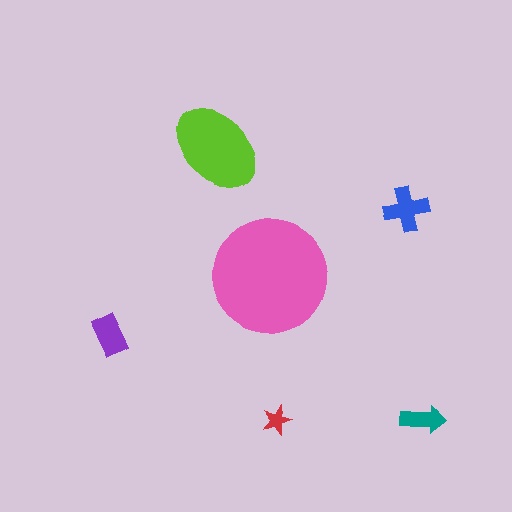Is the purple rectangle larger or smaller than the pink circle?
Smaller.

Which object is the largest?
The pink circle.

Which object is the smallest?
The red star.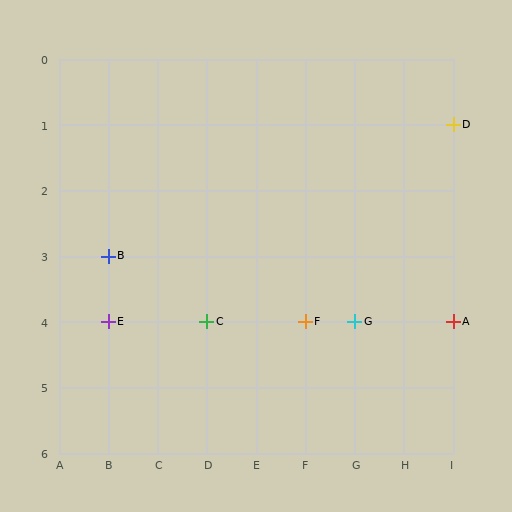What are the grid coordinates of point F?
Point F is at grid coordinates (F, 4).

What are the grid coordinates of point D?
Point D is at grid coordinates (I, 1).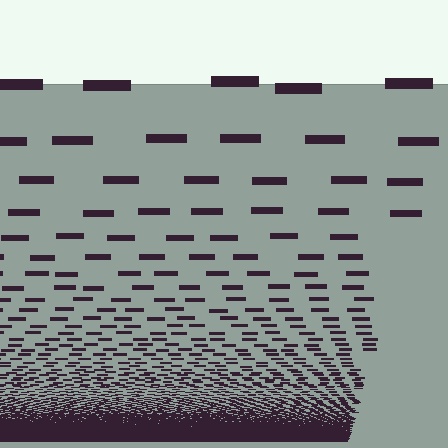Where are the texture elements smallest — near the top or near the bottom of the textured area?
Near the bottom.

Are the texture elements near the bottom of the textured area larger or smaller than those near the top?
Smaller. The gradient is inverted — elements near the bottom are smaller and denser.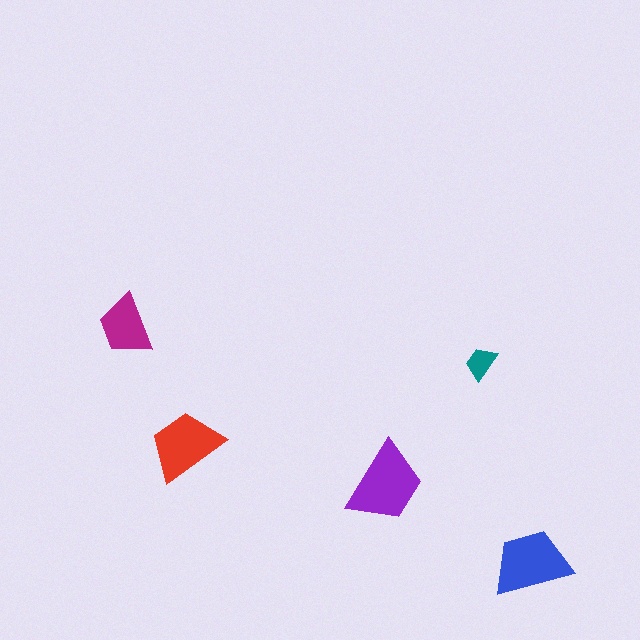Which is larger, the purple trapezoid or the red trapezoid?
The purple one.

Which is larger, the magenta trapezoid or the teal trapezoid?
The magenta one.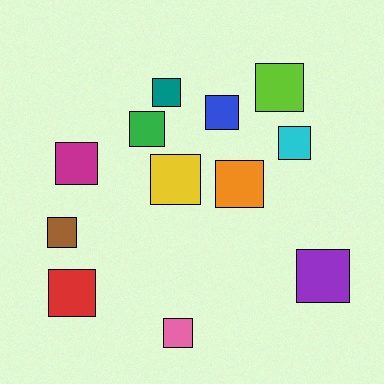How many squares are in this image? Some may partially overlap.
There are 12 squares.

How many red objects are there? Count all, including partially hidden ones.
There is 1 red object.